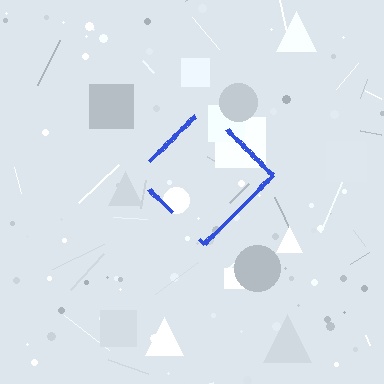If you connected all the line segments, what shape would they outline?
They would outline a diamond.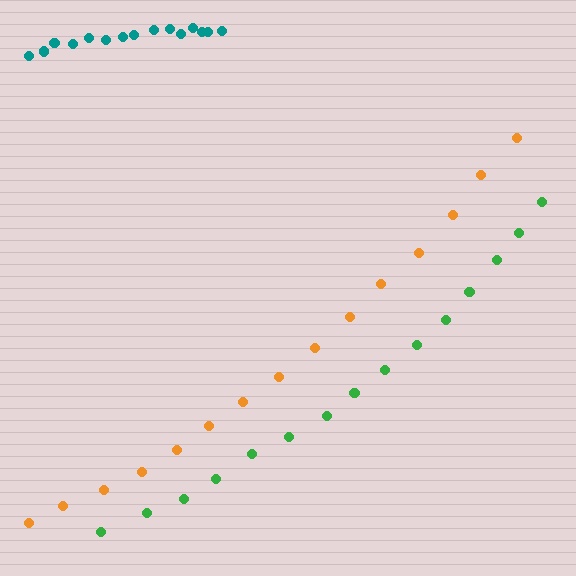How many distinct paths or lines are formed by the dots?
There are 3 distinct paths.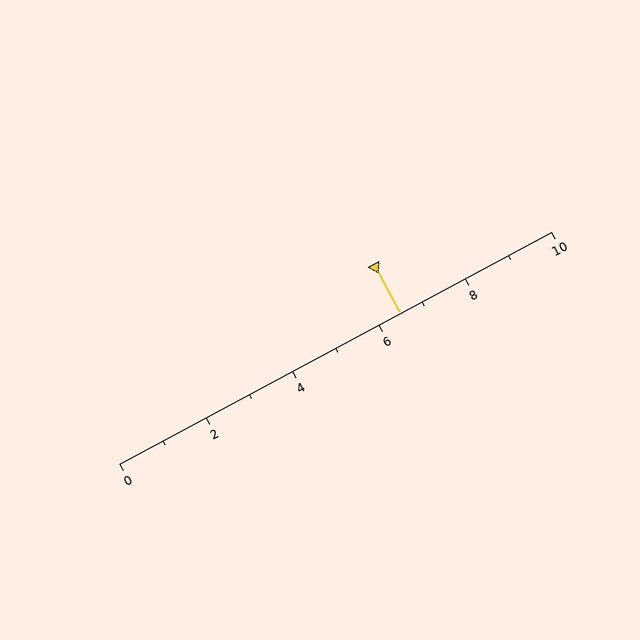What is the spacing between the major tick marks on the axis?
The major ticks are spaced 2 apart.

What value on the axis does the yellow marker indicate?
The marker indicates approximately 6.5.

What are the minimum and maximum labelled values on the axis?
The axis runs from 0 to 10.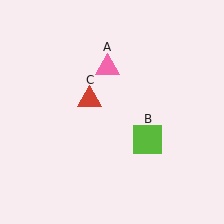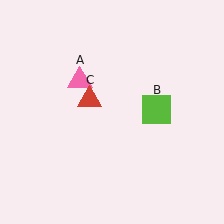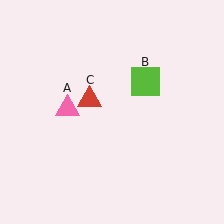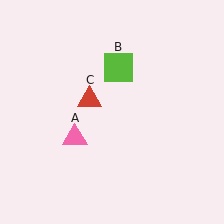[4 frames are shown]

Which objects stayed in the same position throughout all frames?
Red triangle (object C) remained stationary.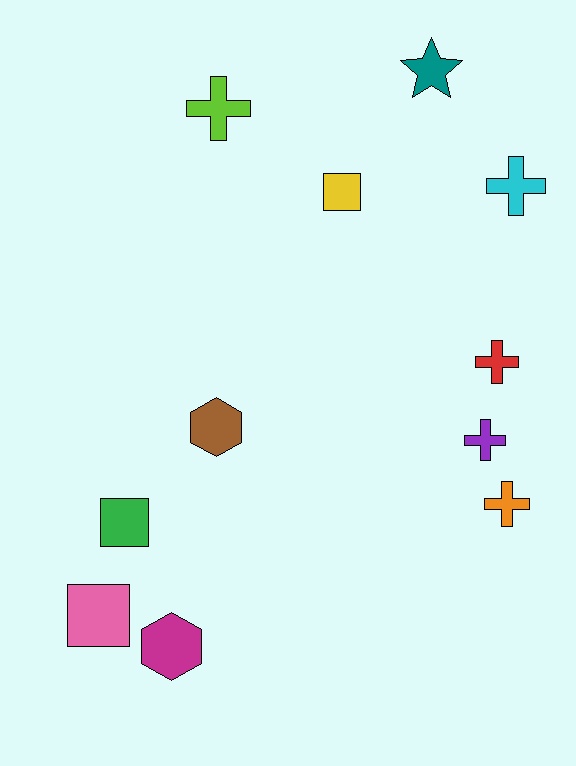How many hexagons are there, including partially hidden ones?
There are 2 hexagons.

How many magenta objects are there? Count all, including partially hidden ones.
There is 1 magenta object.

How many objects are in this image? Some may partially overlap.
There are 11 objects.